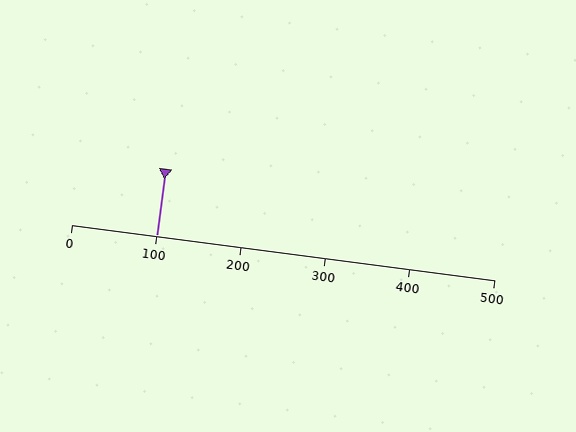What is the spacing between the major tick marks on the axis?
The major ticks are spaced 100 apart.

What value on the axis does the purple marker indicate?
The marker indicates approximately 100.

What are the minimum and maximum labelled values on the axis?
The axis runs from 0 to 500.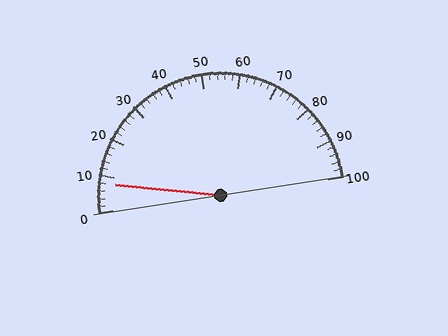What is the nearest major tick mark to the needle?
The nearest major tick mark is 10.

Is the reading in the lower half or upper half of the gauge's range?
The reading is in the lower half of the range (0 to 100).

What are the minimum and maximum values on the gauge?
The gauge ranges from 0 to 100.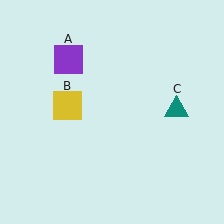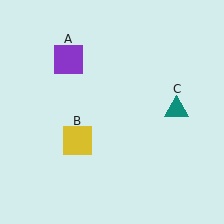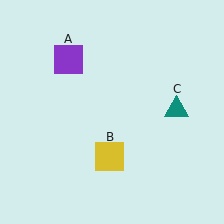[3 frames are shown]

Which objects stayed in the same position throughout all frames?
Purple square (object A) and teal triangle (object C) remained stationary.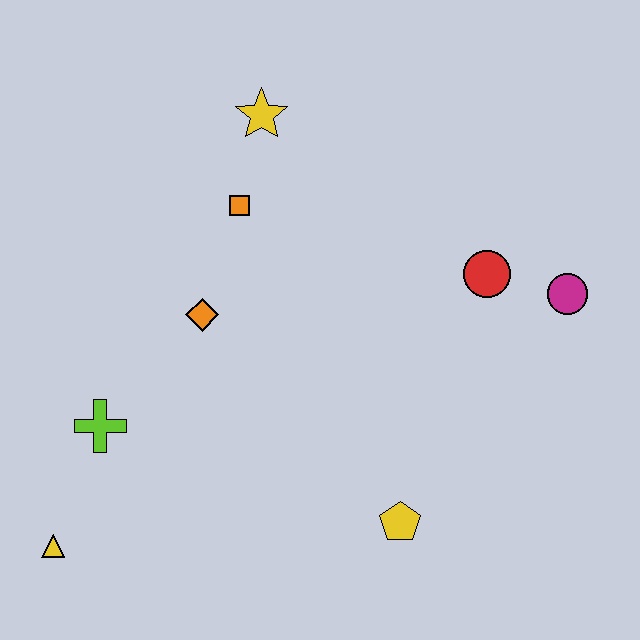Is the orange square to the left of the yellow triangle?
No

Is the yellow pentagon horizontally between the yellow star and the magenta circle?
Yes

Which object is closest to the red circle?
The magenta circle is closest to the red circle.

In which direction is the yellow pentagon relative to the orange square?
The yellow pentagon is below the orange square.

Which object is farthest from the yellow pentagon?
The yellow star is farthest from the yellow pentagon.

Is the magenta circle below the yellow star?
Yes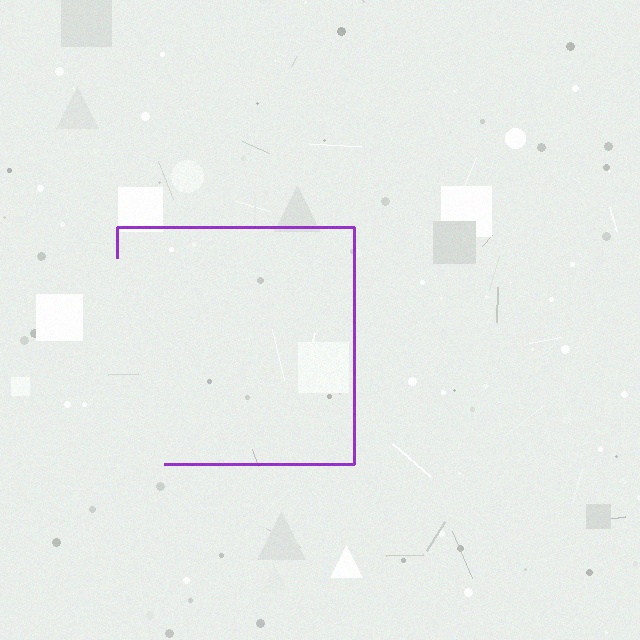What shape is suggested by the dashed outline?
The dashed outline suggests a square.